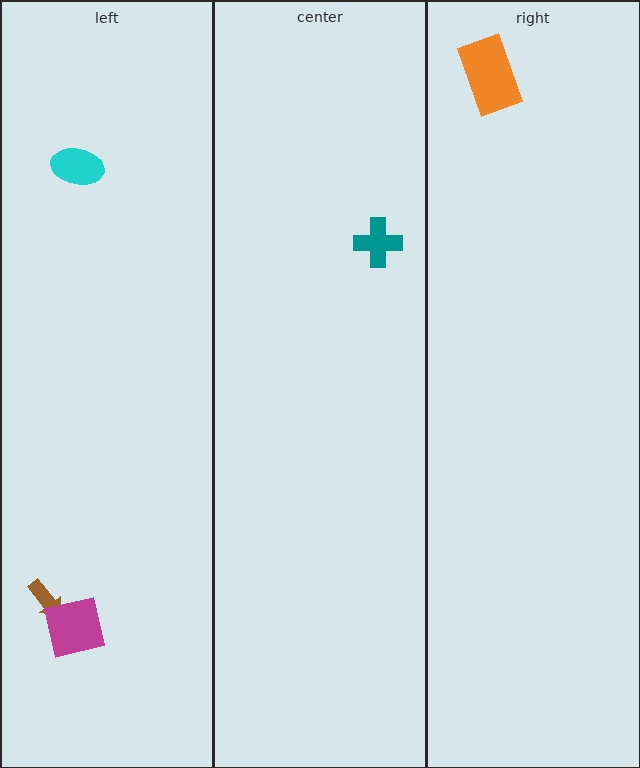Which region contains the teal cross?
The center region.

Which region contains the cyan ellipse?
The left region.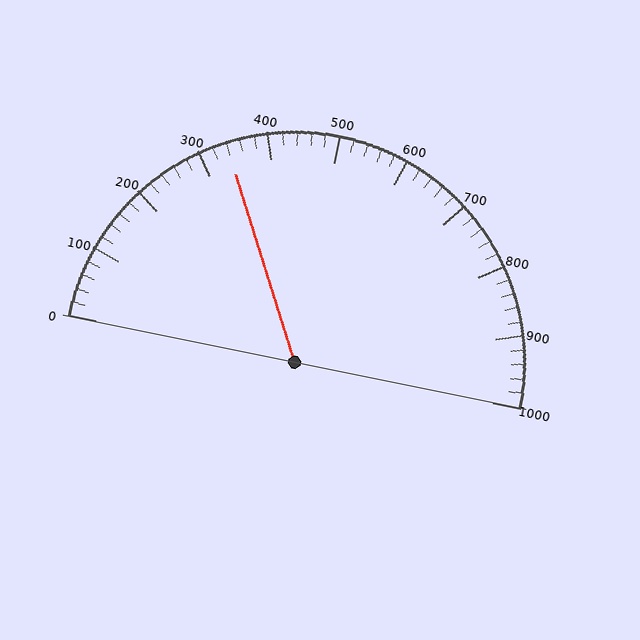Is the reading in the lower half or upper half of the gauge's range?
The reading is in the lower half of the range (0 to 1000).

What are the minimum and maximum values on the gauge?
The gauge ranges from 0 to 1000.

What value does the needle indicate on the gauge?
The needle indicates approximately 340.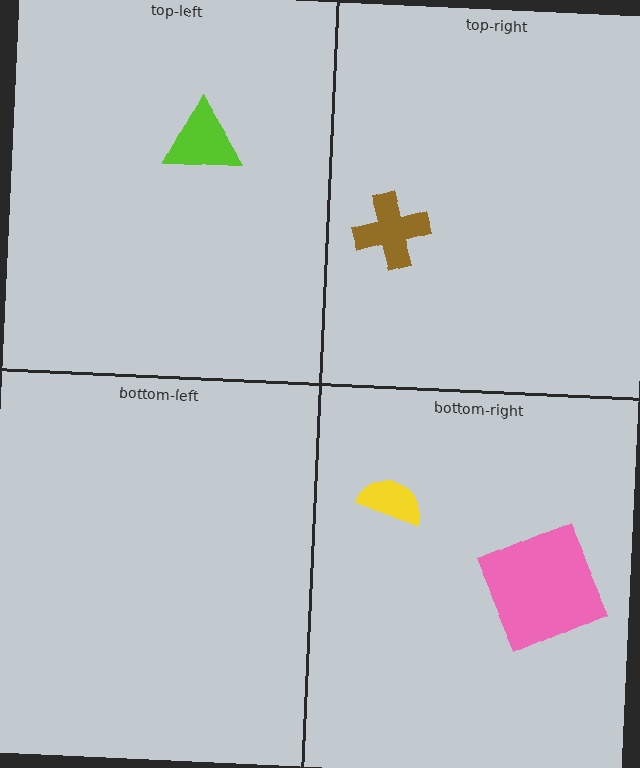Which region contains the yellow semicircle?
The bottom-right region.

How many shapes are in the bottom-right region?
2.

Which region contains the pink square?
The bottom-right region.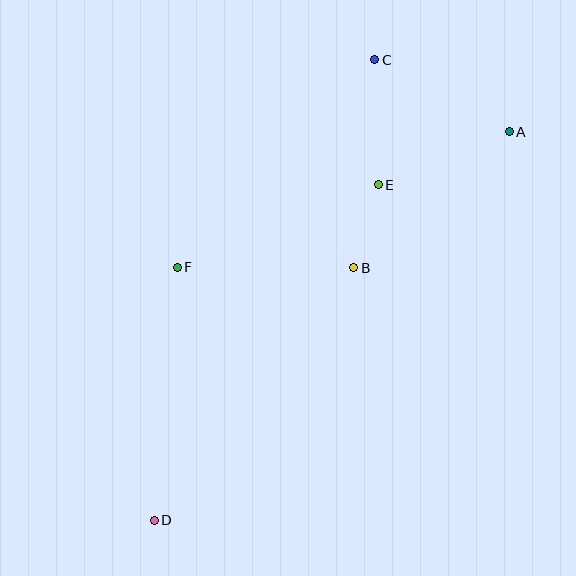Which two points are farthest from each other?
Points A and D are farthest from each other.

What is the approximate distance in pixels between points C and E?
The distance between C and E is approximately 125 pixels.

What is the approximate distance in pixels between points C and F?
The distance between C and F is approximately 287 pixels.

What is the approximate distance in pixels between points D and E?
The distance between D and E is approximately 403 pixels.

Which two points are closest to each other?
Points B and E are closest to each other.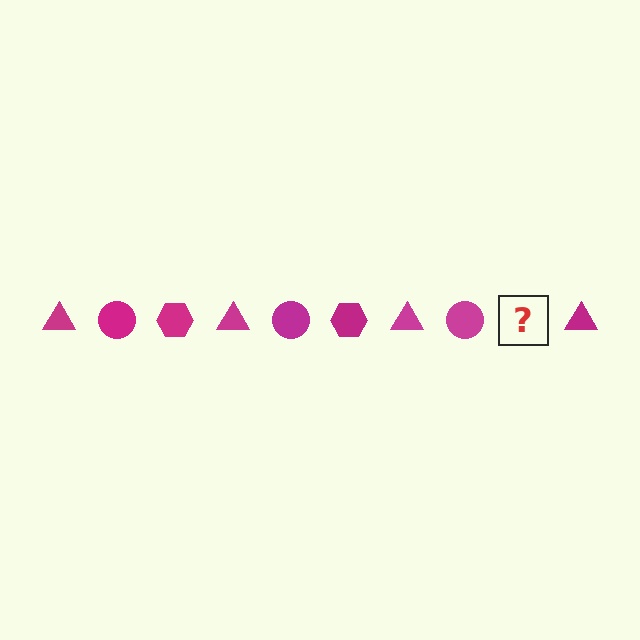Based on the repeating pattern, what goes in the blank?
The blank should be a magenta hexagon.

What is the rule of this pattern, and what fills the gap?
The rule is that the pattern cycles through triangle, circle, hexagon shapes in magenta. The gap should be filled with a magenta hexagon.